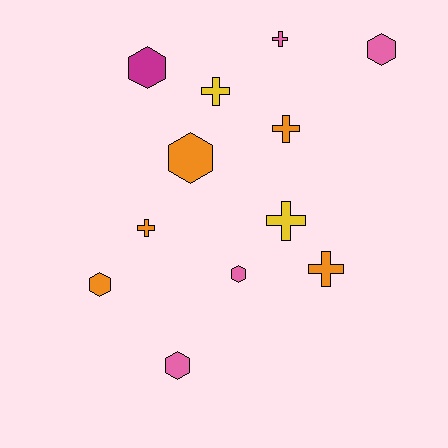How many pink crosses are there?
There is 1 pink cross.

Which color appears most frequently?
Orange, with 5 objects.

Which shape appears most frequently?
Cross, with 6 objects.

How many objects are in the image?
There are 12 objects.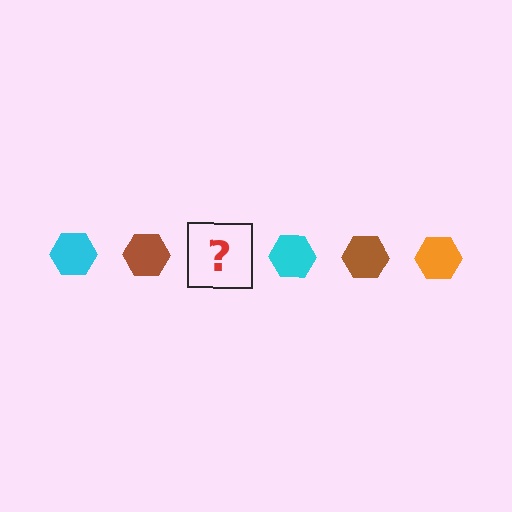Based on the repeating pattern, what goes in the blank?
The blank should be an orange hexagon.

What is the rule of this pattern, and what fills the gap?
The rule is that the pattern cycles through cyan, brown, orange hexagons. The gap should be filled with an orange hexagon.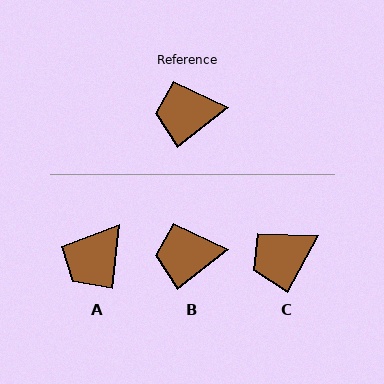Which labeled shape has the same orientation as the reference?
B.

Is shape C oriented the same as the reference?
No, it is off by about 24 degrees.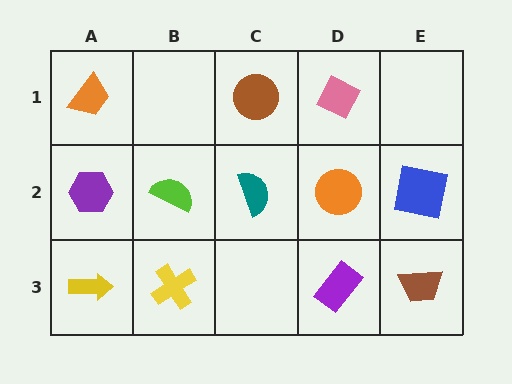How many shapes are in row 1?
3 shapes.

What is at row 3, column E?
A brown trapezoid.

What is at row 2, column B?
A lime semicircle.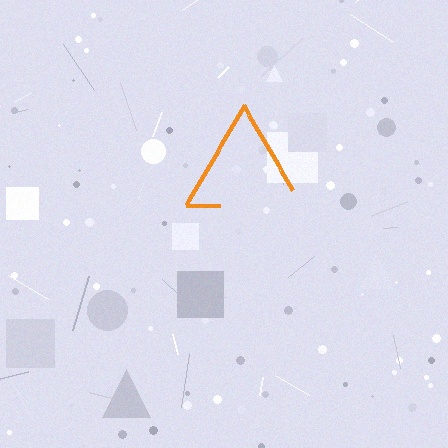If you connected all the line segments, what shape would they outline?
They would outline a triangle.